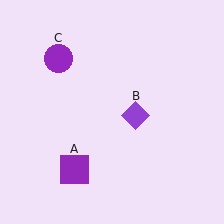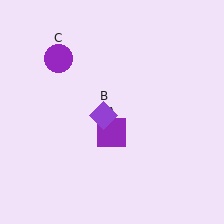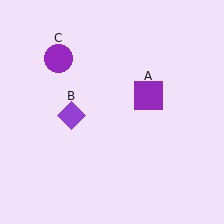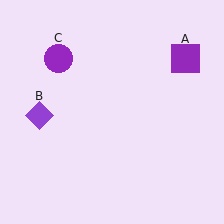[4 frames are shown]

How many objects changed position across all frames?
2 objects changed position: purple square (object A), purple diamond (object B).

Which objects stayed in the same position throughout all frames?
Purple circle (object C) remained stationary.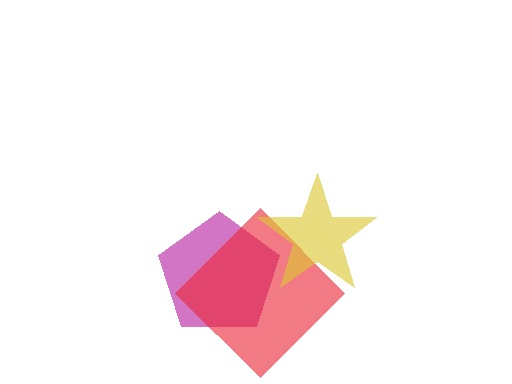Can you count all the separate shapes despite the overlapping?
Yes, there are 3 separate shapes.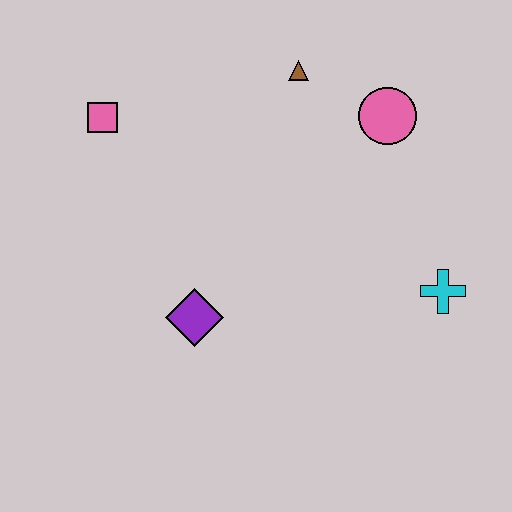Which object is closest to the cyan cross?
The pink circle is closest to the cyan cross.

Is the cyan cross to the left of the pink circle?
No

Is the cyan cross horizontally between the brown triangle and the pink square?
No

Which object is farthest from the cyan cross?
The pink square is farthest from the cyan cross.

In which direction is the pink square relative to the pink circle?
The pink square is to the left of the pink circle.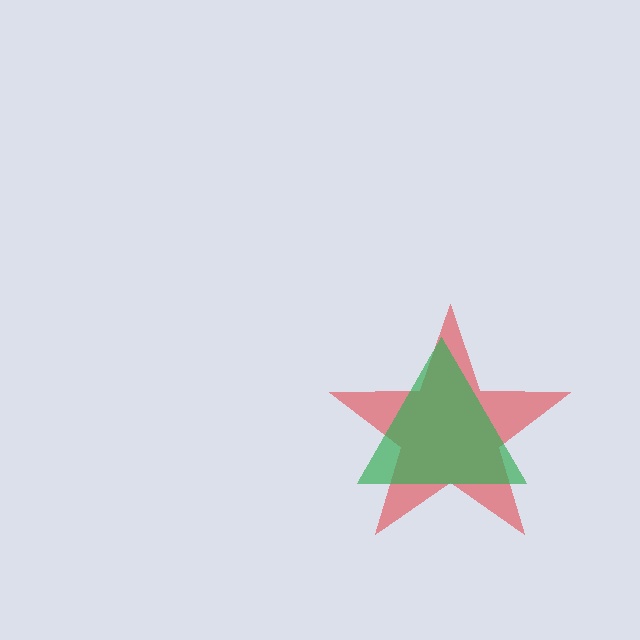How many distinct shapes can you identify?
There are 2 distinct shapes: a red star, a green triangle.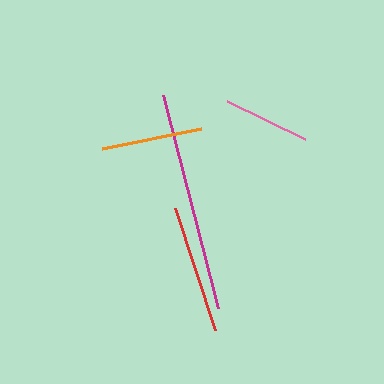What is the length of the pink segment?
The pink segment is approximately 87 pixels long.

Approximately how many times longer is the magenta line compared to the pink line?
The magenta line is approximately 2.5 times the length of the pink line.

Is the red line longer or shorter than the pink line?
The red line is longer than the pink line.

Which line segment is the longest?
The magenta line is the longest at approximately 220 pixels.